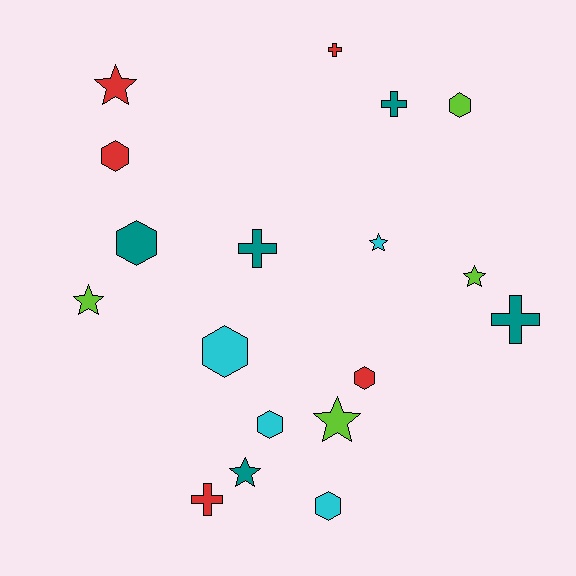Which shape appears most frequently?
Hexagon, with 7 objects.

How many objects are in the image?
There are 18 objects.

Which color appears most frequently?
Teal, with 5 objects.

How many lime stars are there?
There are 3 lime stars.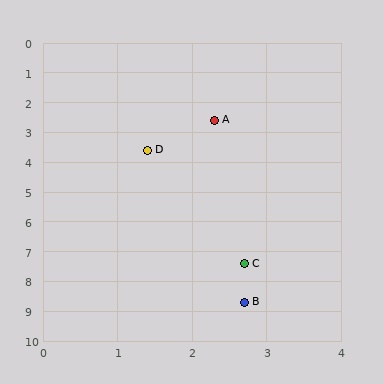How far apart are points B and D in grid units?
Points B and D are about 5.3 grid units apart.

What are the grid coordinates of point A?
Point A is at approximately (2.3, 2.6).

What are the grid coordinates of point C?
Point C is at approximately (2.7, 7.4).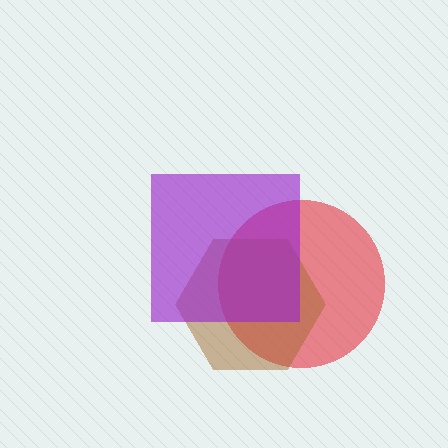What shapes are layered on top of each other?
The layered shapes are: a red circle, a brown hexagon, a purple square.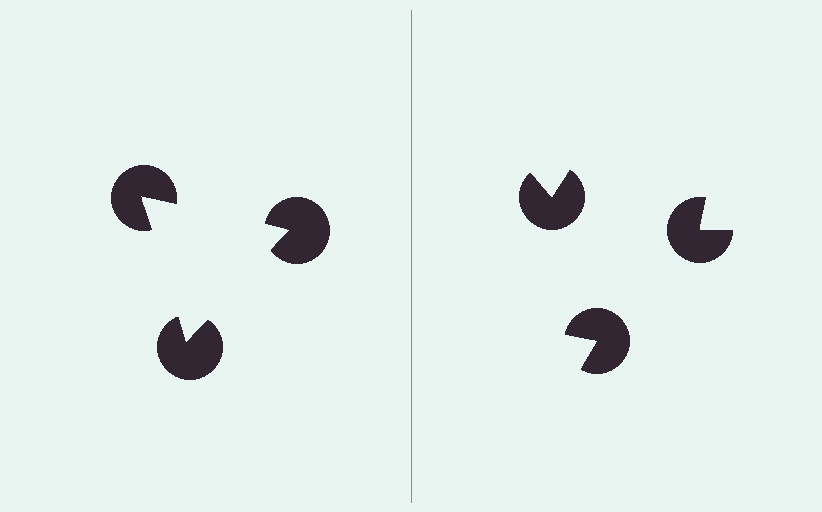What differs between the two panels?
The pac-man discs are positioned identically on both sides; only the wedge orientations differ. On the left they align to a triangle; on the right they are misaligned.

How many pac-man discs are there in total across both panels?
6 — 3 on each side.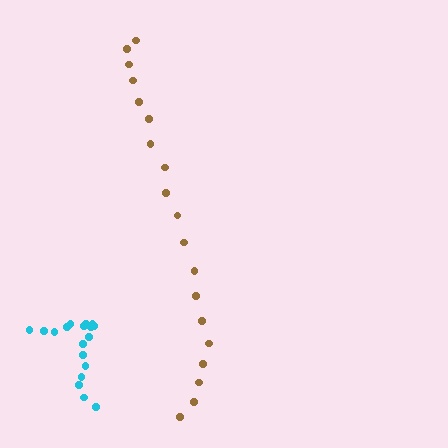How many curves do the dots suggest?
There are 2 distinct paths.